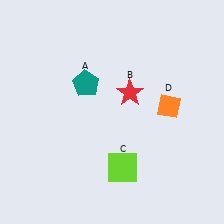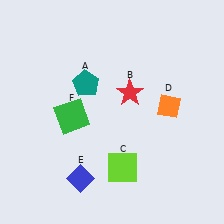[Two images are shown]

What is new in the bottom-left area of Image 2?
A blue diamond (E) was added in the bottom-left area of Image 2.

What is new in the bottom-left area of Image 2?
A green square (F) was added in the bottom-left area of Image 2.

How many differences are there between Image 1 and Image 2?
There are 2 differences between the two images.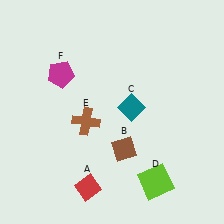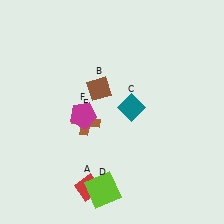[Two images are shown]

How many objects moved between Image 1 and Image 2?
3 objects moved between the two images.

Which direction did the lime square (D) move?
The lime square (D) moved left.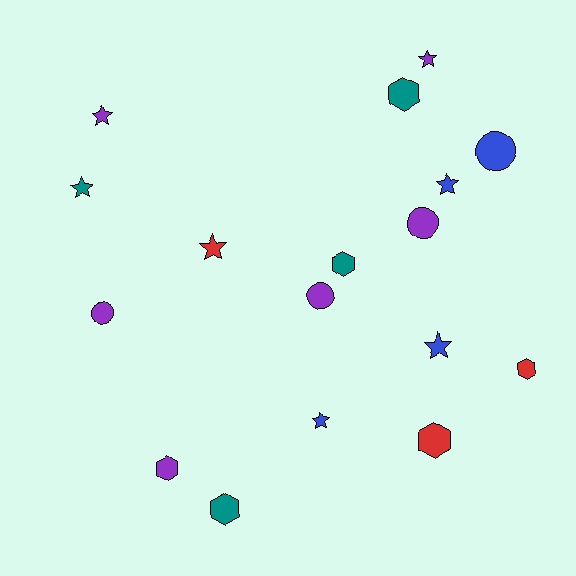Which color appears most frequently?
Purple, with 6 objects.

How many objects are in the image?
There are 17 objects.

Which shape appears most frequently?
Star, with 7 objects.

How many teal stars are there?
There is 1 teal star.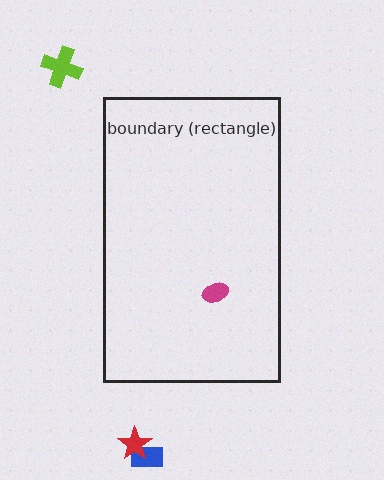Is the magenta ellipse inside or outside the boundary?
Inside.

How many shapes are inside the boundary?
1 inside, 3 outside.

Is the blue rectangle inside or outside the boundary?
Outside.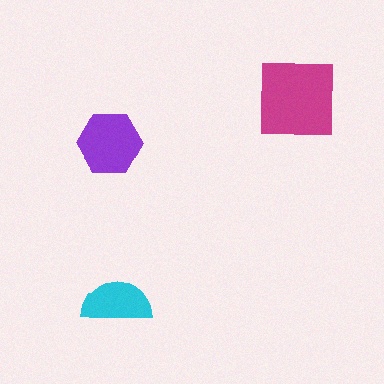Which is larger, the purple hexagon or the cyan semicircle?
The purple hexagon.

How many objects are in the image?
There are 3 objects in the image.